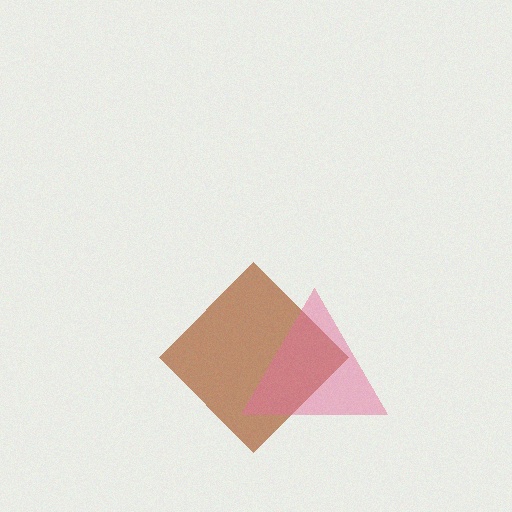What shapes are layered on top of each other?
The layered shapes are: a brown diamond, a pink triangle.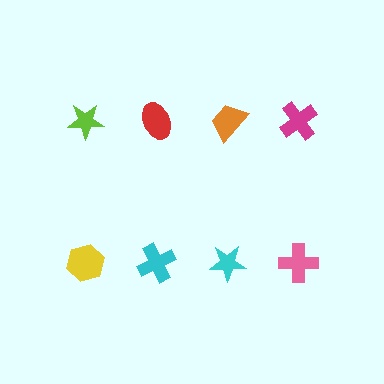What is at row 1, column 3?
An orange trapezoid.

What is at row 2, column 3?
A cyan star.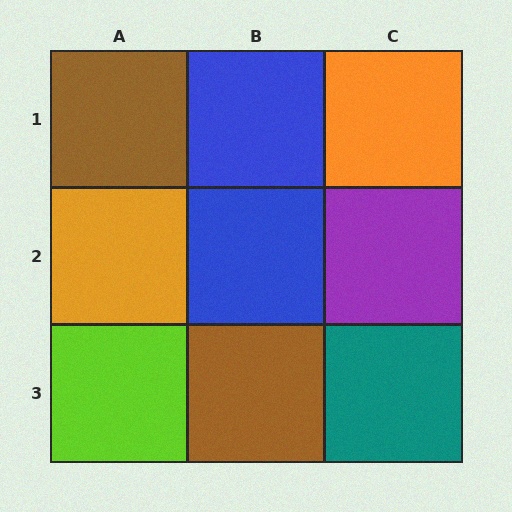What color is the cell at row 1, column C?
Orange.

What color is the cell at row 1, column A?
Brown.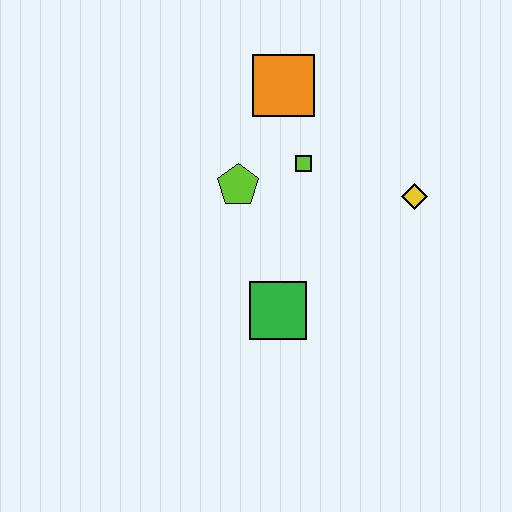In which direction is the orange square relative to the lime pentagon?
The orange square is above the lime pentagon.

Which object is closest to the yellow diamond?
The lime square is closest to the yellow diamond.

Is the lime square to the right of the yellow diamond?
No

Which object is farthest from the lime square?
The green square is farthest from the lime square.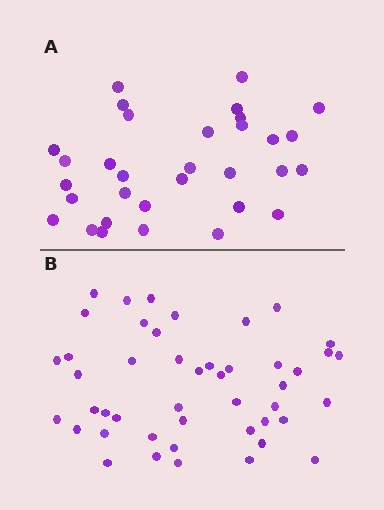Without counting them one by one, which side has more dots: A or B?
Region B (the bottom region) has more dots.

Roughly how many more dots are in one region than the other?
Region B has approximately 15 more dots than region A.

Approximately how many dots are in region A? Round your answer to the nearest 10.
About 30 dots. (The exact count is 32, which rounds to 30.)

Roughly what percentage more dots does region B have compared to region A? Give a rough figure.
About 45% more.